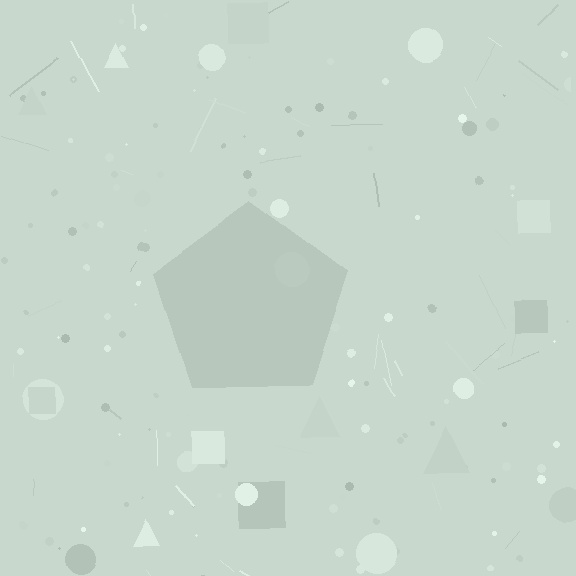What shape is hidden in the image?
A pentagon is hidden in the image.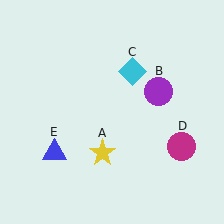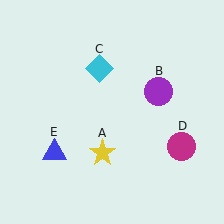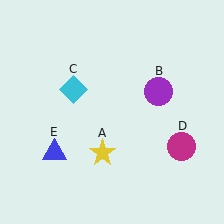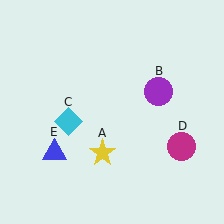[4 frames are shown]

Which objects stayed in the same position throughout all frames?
Yellow star (object A) and purple circle (object B) and magenta circle (object D) and blue triangle (object E) remained stationary.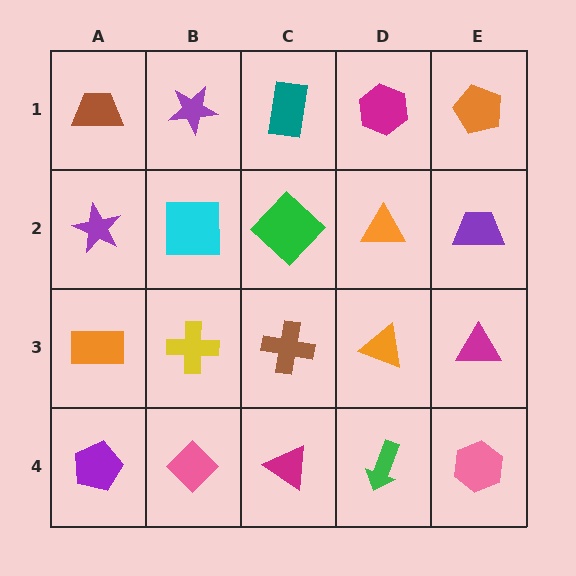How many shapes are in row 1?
5 shapes.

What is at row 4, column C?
A magenta triangle.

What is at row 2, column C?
A green diamond.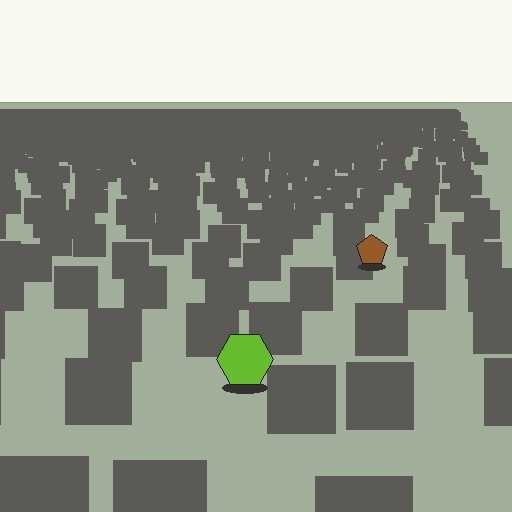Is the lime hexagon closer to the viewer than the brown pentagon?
Yes. The lime hexagon is closer — you can tell from the texture gradient: the ground texture is coarser near it.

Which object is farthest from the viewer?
The brown pentagon is farthest from the viewer. It appears smaller and the ground texture around it is denser.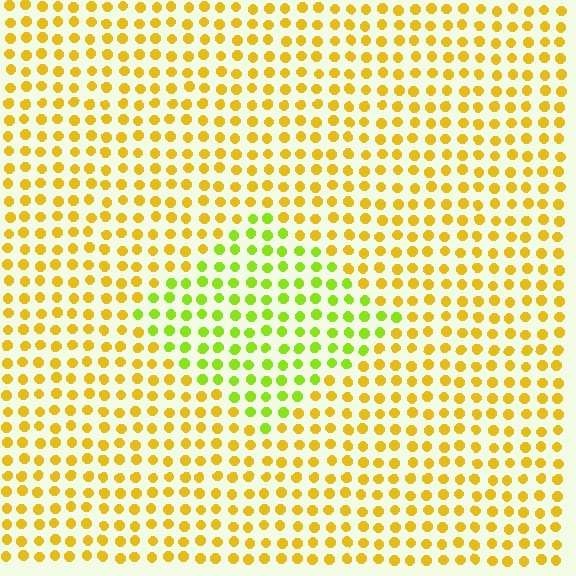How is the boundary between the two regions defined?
The boundary is defined purely by a slight shift in hue (about 40 degrees). Spacing, size, and orientation are identical on both sides.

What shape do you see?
I see a diamond.